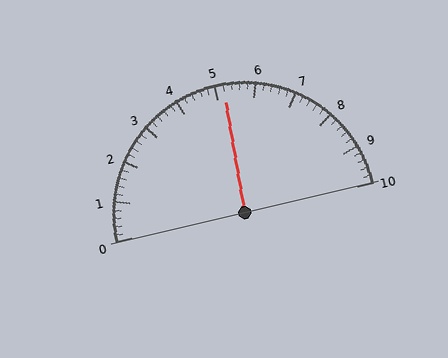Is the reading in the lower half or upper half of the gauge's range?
The reading is in the upper half of the range (0 to 10).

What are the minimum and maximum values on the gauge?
The gauge ranges from 0 to 10.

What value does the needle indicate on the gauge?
The needle indicates approximately 5.2.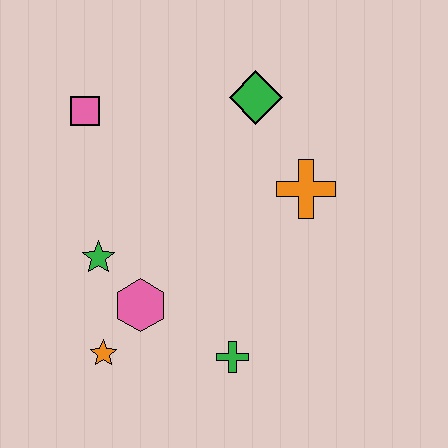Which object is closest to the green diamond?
The orange cross is closest to the green diamond.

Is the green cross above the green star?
No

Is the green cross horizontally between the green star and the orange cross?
Yes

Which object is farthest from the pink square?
The green cross is farthest from the pink square.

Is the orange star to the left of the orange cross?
Yes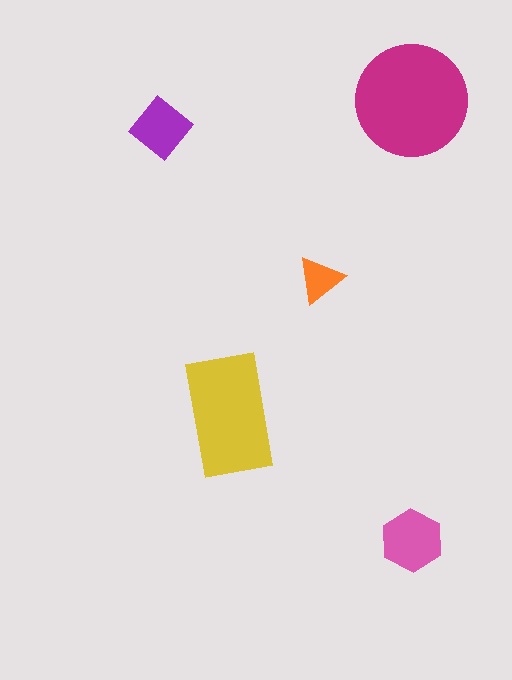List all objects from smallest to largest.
The orange triangle, the purple diamond, the pink hexagon, the yellow rectangle, the magenta circle.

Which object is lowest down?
The pink hexagon is bottommost.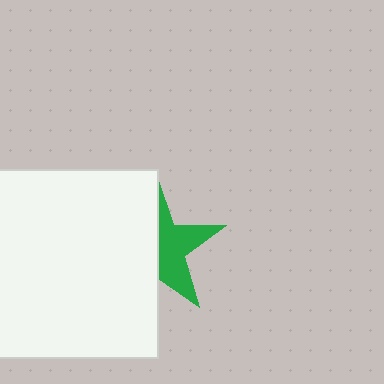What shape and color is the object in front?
The object in front is a white square.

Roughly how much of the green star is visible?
About half of it is visible (roughly 45%).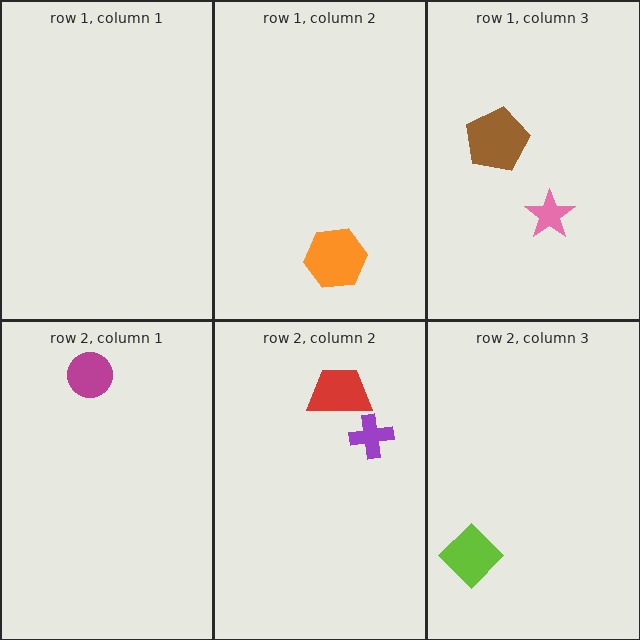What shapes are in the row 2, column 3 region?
The lime diamond.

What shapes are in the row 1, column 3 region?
The pink star, the brown pentagon.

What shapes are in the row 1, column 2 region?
The orange hexagon.